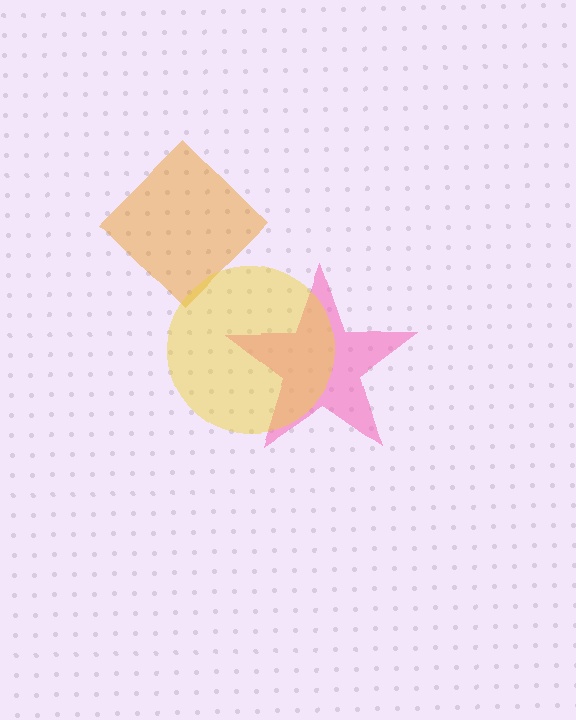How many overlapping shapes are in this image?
There are 3 overlapping shapes in the image.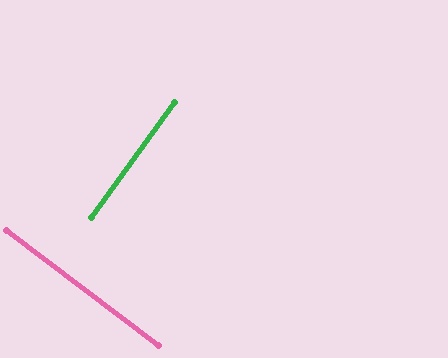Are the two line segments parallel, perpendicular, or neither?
Perpendicular — they meet at approximately 89°.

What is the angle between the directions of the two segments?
Approximately 89 degrees.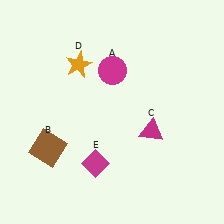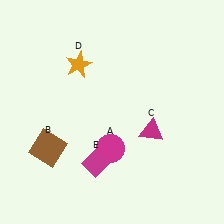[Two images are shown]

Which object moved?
The magenta circle (A) moved down.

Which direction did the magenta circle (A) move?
The magenta circle (A) moved down.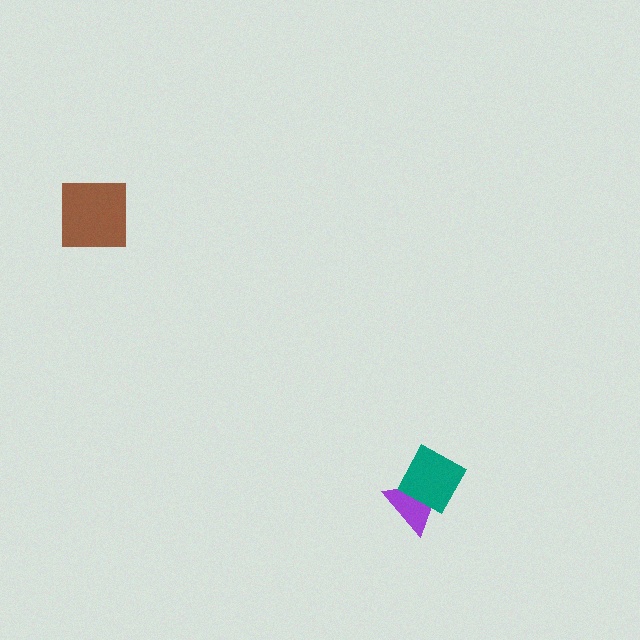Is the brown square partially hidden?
No, no other shape covers it.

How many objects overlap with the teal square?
1 object overlaps with the teal square.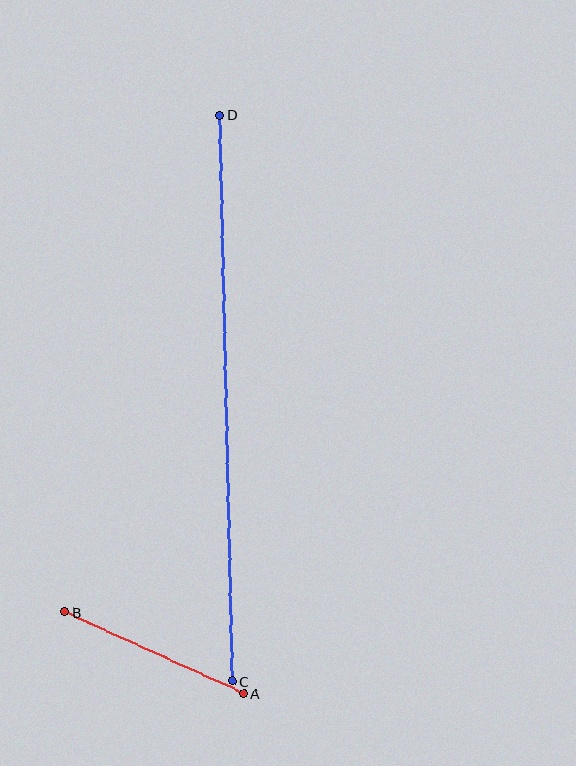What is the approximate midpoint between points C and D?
The midpoint is at approximately (226, 398) pixels.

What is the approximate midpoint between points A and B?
The midpoint is at approximately (154, 653) pixels.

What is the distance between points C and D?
The distance is approximately 566 pixels.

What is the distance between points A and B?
The distance is approximately 197 pixels.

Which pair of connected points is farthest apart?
Points C and D are farthest apart.